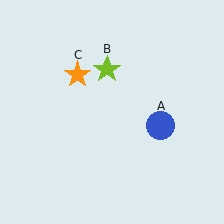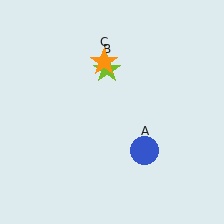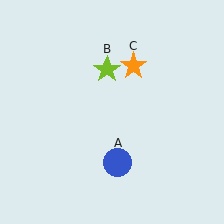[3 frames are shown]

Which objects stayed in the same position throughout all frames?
Lime star (object B) remained stationary.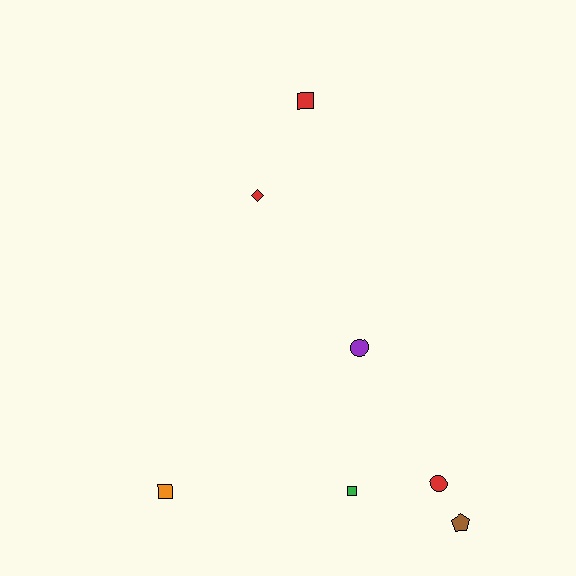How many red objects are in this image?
There are 3 red objects.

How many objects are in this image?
There are 7 objects.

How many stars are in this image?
There are no stars.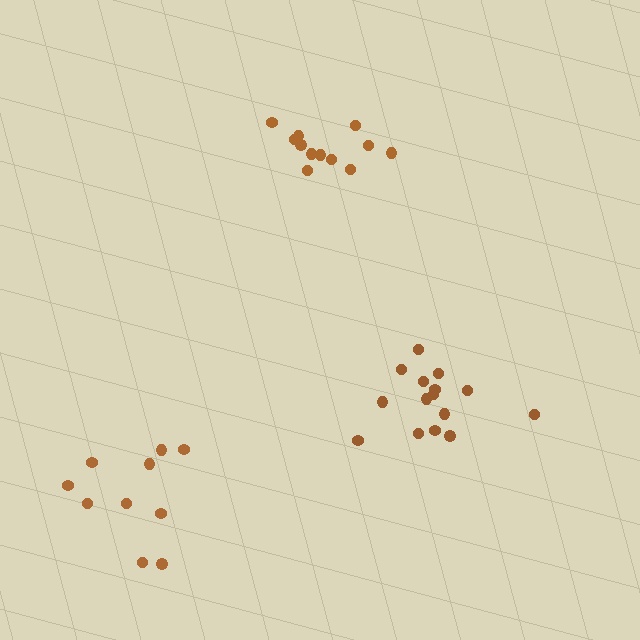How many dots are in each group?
Group 1: 12 dots, Group 2: 10 dots, Group 3: 15 dots (37 total).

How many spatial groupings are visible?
There are 3 spatial groupings.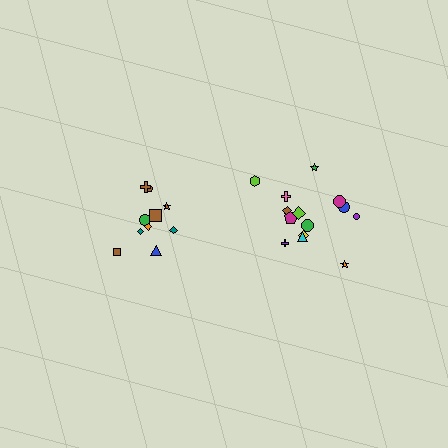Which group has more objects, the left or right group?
The right group.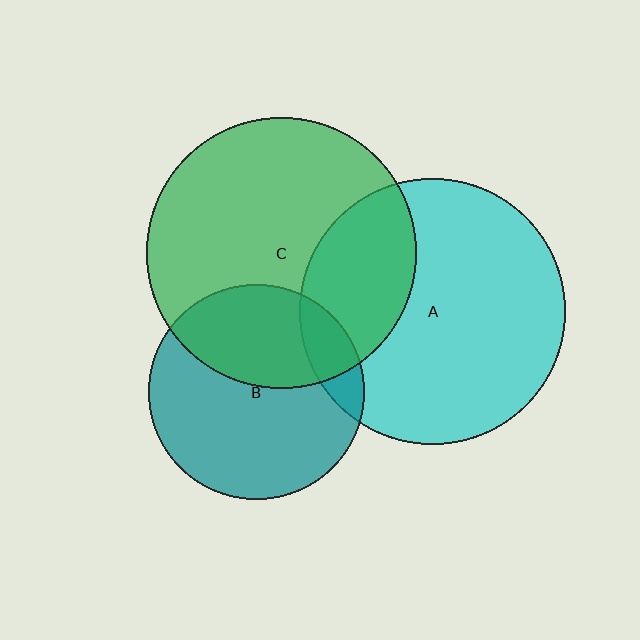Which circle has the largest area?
Circle C (green).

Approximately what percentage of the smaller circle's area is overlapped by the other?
Approximately 15%.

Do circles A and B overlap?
Yes.